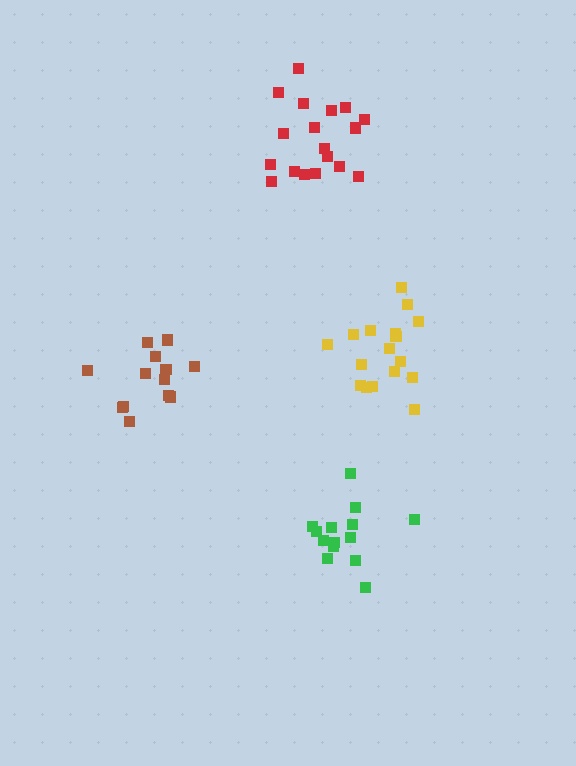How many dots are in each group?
Group 1: 13 dots, Group 2: 17 dots, Group 3: 18 dots, Group 4: 14 dots (62 total).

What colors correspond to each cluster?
The clusters are colored: brown, yellow, red, green.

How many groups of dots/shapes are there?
There are 4 groups.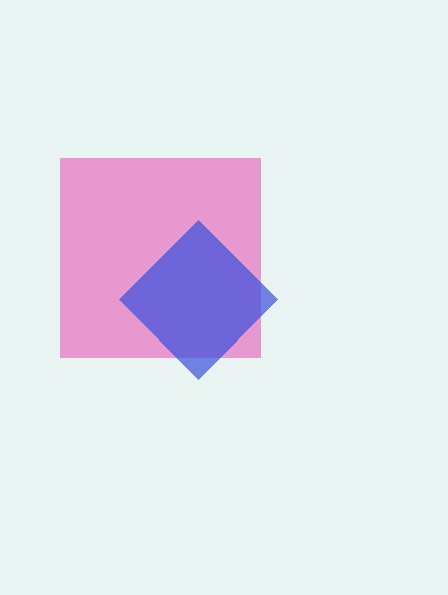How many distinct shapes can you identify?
There are 2 distinct shapes: a pink square, a blue diamond.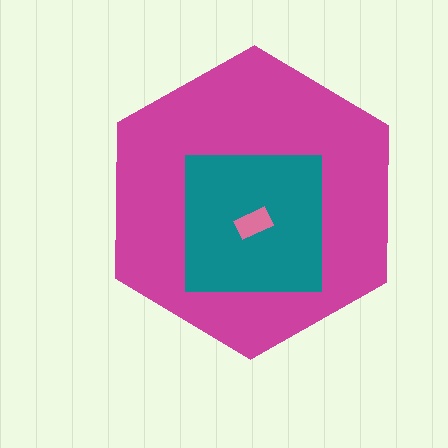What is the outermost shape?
The magenta hexagon.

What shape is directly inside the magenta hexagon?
The teal square.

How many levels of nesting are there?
3.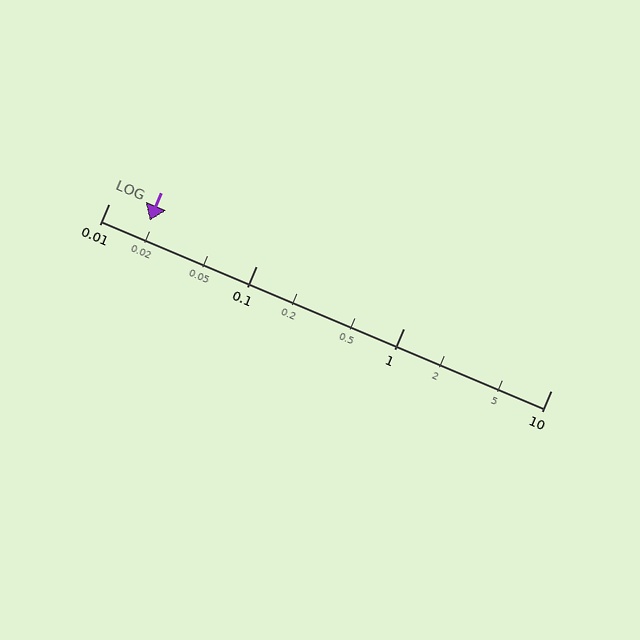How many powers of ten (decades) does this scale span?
The scale spans 3 decades, from 0.01 to 10.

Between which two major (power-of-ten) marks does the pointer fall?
The pointer is between 0.01 and 0.1.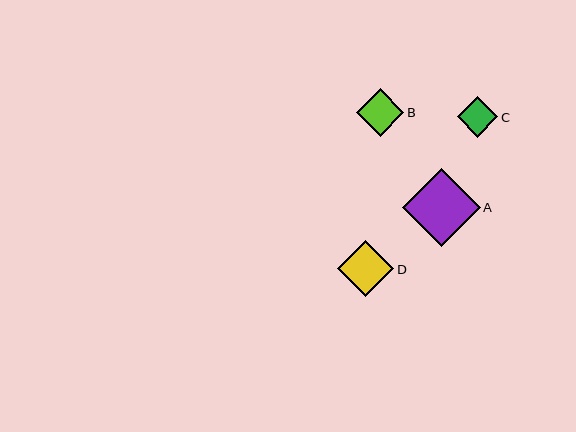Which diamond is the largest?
Diamond A is the largest with a size of approximately 78 pixels.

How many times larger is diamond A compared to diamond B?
Diamond A is approximately 1.6 times the size of diamond B.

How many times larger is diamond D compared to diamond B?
Diamond D is approximately 1.2 times the size of diamond B.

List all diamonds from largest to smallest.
From largest to smallest: A, D, B, C.